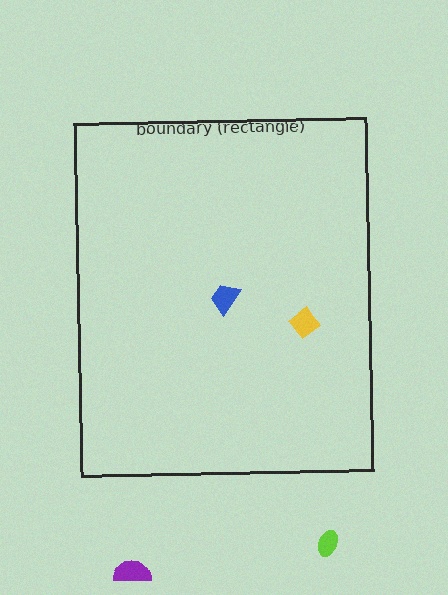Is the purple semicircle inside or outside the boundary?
Outside.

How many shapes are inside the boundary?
2 inside, 2 outside.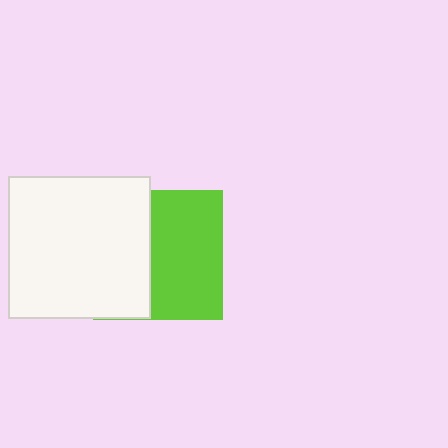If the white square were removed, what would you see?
You would see the complete lime square.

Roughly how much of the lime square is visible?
About half of it is visible (roughly 55%).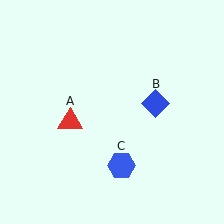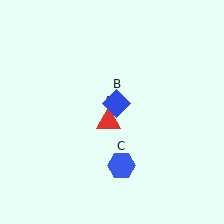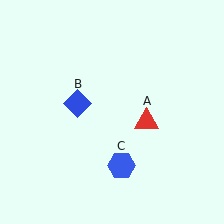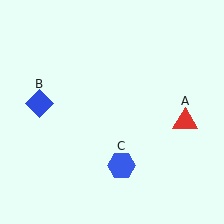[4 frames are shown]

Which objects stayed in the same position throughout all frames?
Blue hexagon (object C) remained stationary.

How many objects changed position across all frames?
2 objects changed position: red triangle (object A), blue diamond (object B).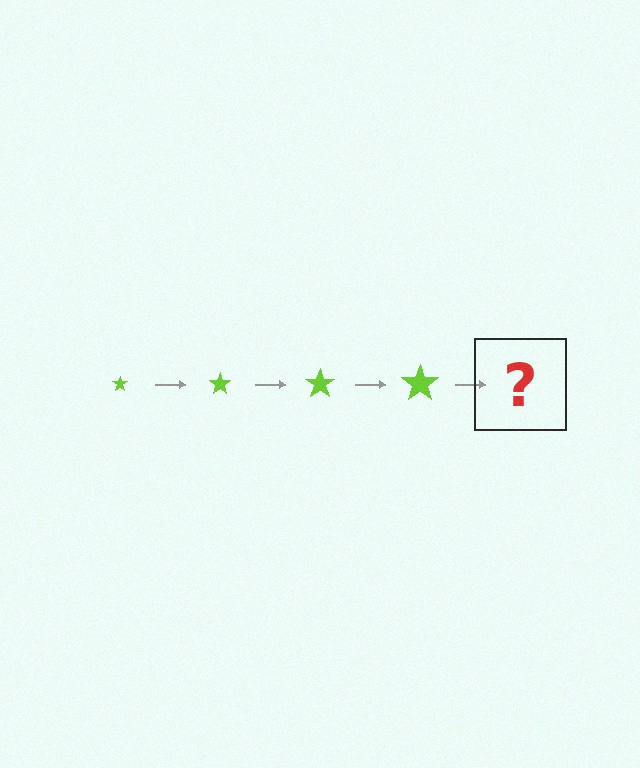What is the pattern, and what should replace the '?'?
The pattern is that the star gets progressively larger each step. The '?' should be a lime star, larger than the previous one.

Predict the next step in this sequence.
The next step is a lime star, larger than the previous one.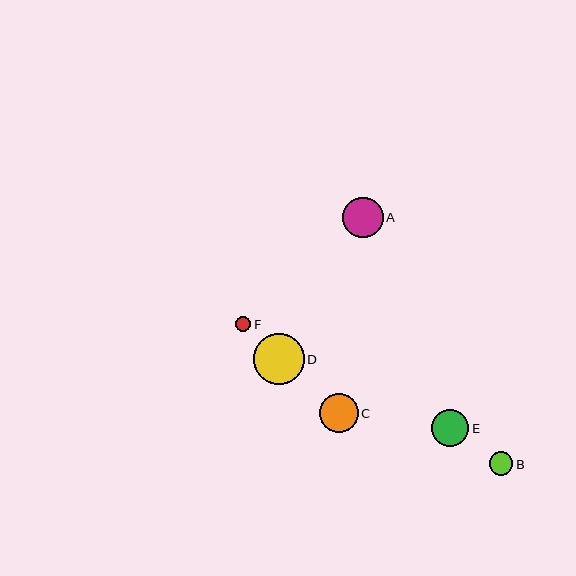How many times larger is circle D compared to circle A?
Circle D is approximately 1.3 times the size of circle A.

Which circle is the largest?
Circle D is the largest with a size of approximately 51 pixels.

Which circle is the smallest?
Circle F is the smallest with a size of approximately 15 pixels.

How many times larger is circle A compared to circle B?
Circle A is approximately 1.7 times the size of circle B.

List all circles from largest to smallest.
From largest to smallest: D, A, C, E, B, F.